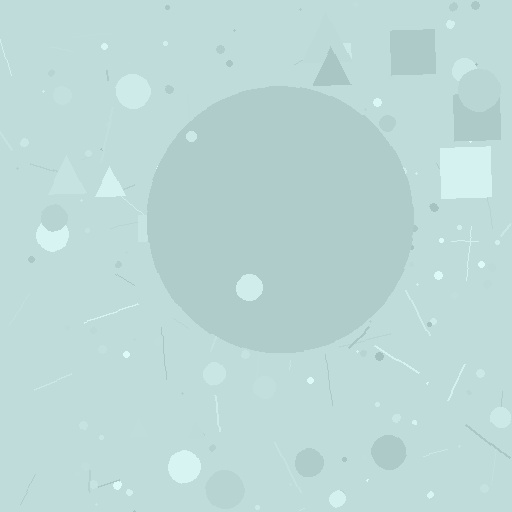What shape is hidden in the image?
A circle is hidden in the image.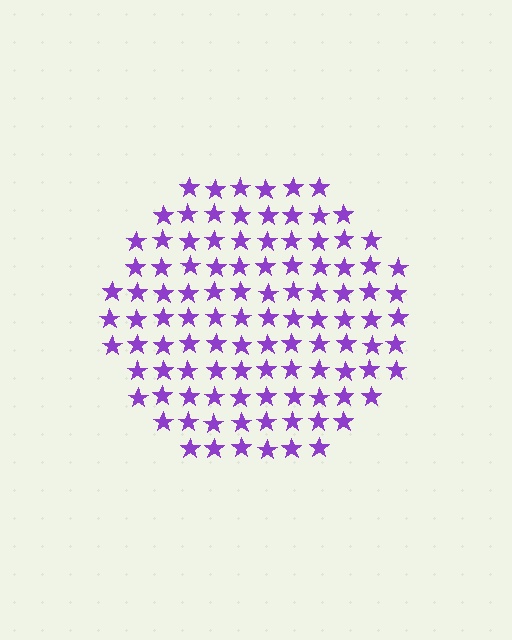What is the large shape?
The large shape is a circle.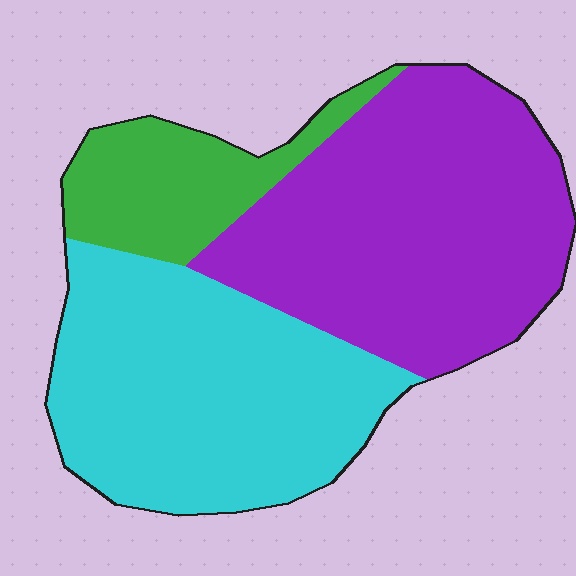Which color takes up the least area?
Green, at roughly 15%.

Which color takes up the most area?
Purple, at roughly 45%.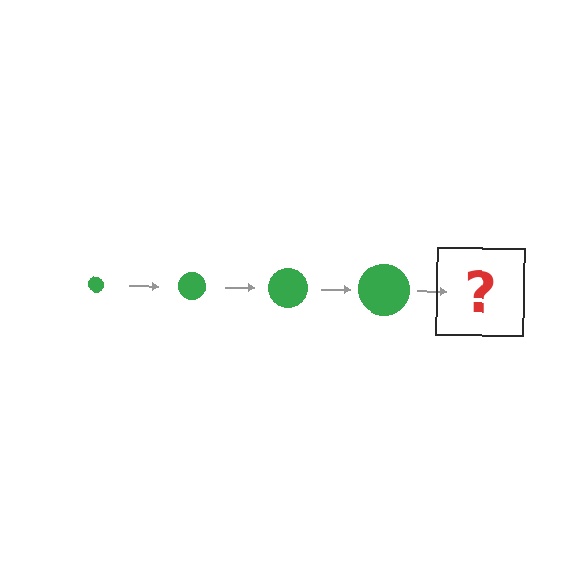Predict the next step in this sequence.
The next step is a green circle, larger than the previous one.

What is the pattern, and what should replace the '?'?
The pattern is that the circle gets progressively larger each step. The '?' should be a green circle, larger than the previous one.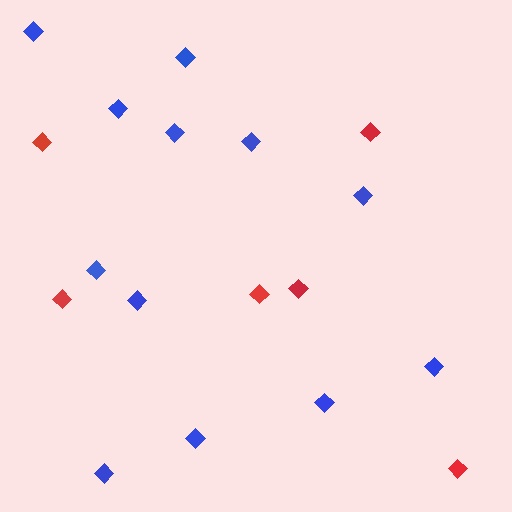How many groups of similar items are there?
There are 2 groups: one group of blue diamonds (12) and one group of red diamonds (6).